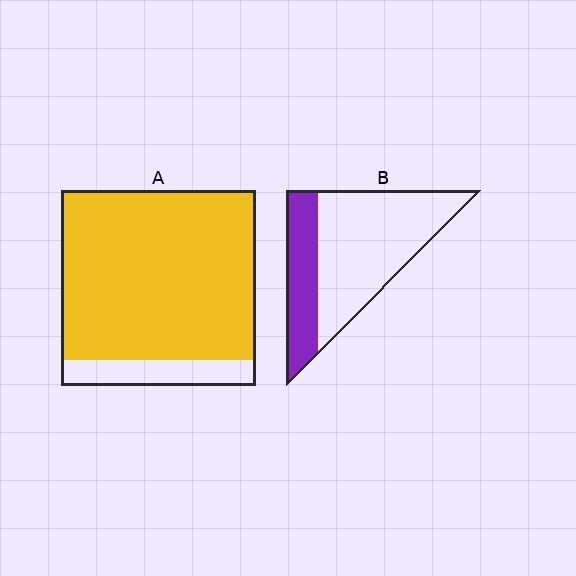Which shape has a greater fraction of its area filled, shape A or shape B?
Shape A.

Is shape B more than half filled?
No.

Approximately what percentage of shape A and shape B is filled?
A is approximately 85% and B is approximately 30%.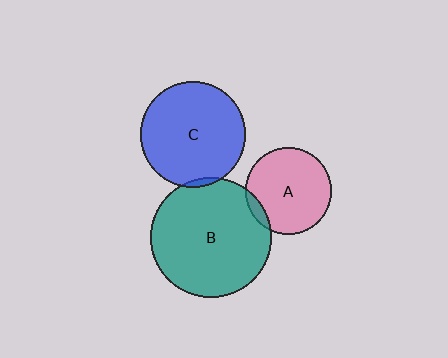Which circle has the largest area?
Circle B (teal).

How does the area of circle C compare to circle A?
Approximately 1.5 times.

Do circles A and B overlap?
Yes.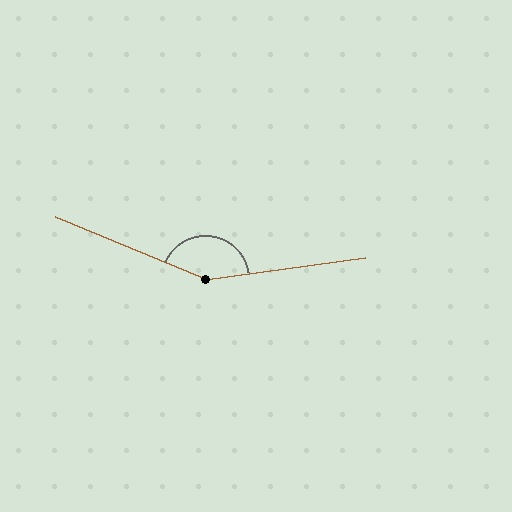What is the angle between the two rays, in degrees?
Approximately 150 degrees.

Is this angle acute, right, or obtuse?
It is obtuse.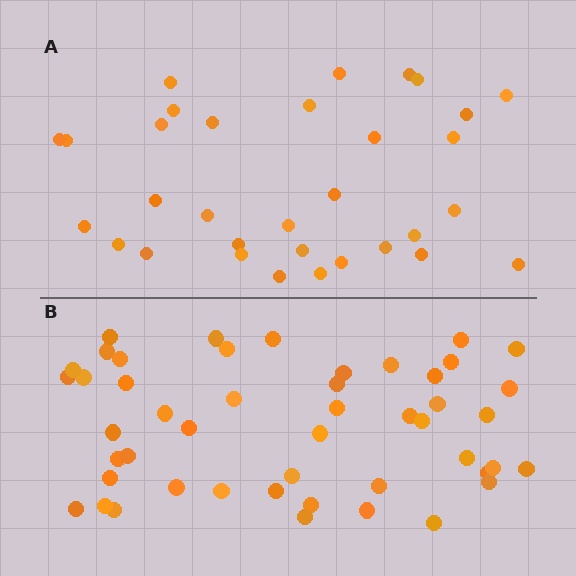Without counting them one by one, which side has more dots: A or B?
Region B (the bottom region) has more dots.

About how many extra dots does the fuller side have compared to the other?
Region B has approximately 15 more dots than region A.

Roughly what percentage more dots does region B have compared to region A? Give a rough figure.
About 50% more.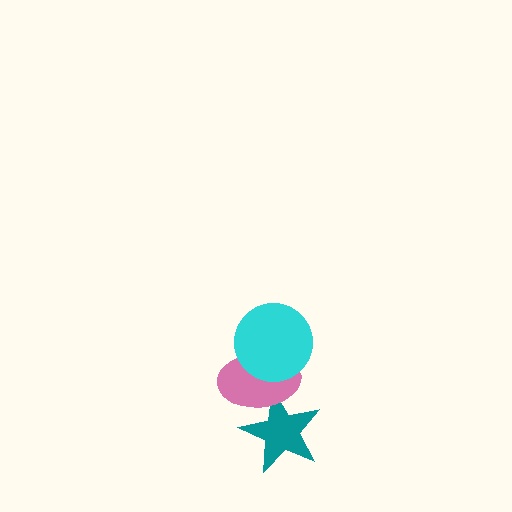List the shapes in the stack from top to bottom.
From top to bottom: the cyan circle, the pink ellipse, the teal star.